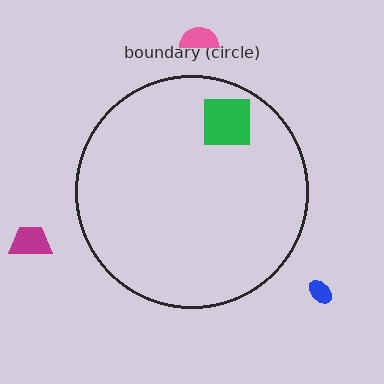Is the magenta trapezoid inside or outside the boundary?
Outside.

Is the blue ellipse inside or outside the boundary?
Outside.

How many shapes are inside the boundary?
1 inside, 3 outside.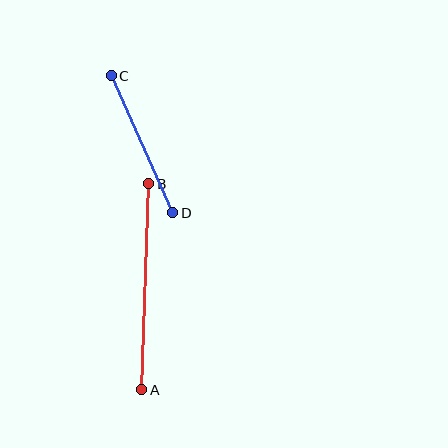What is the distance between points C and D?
The distance is approximately 150 pixels.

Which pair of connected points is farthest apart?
Points A and B are farthest apart.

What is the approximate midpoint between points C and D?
The midpoint is at approximately (142, 144) pixels.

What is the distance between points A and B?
The distance is approximately 206 pixels.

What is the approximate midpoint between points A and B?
The midpoint is at approximately (145, 287) pixels.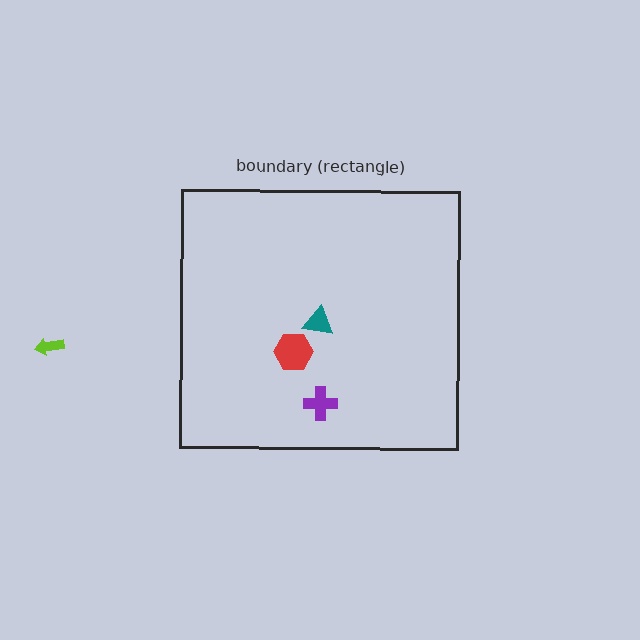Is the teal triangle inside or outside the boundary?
Inside.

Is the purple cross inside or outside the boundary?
Inside.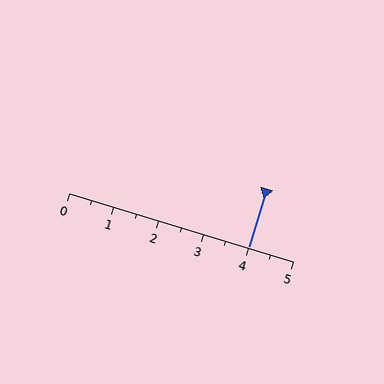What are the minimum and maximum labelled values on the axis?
The axis runs from 0 to 5.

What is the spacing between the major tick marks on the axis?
The major ticks are spaced 1 apart.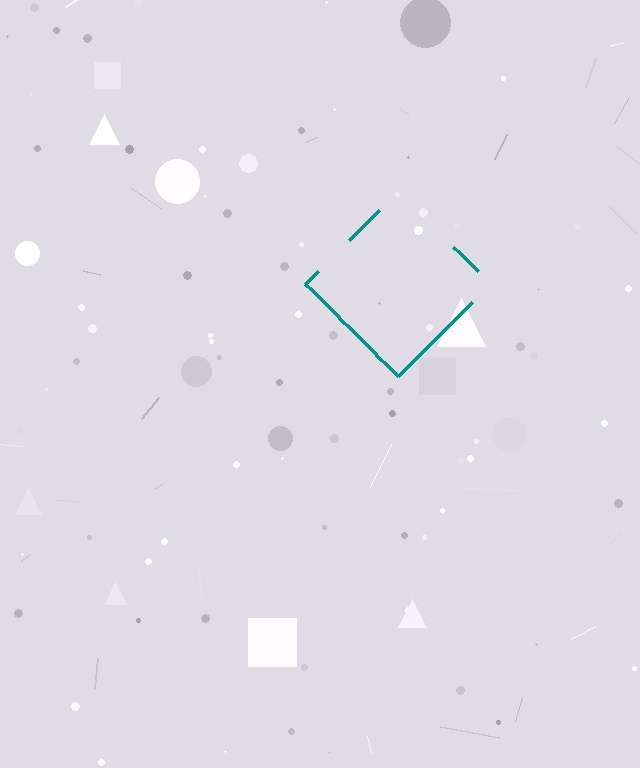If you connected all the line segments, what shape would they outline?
They would outline a diamond.